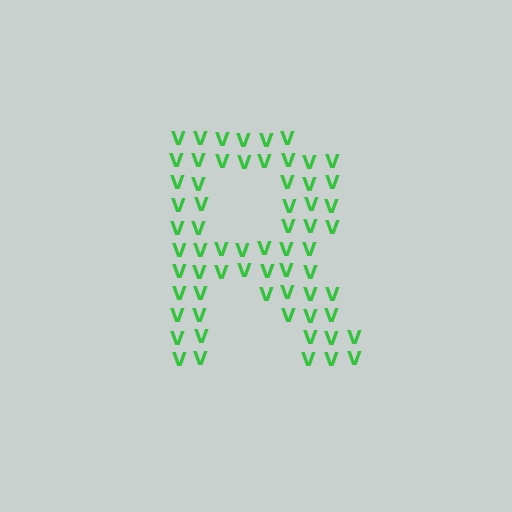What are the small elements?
The small elements are letter V's.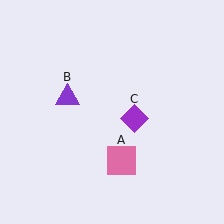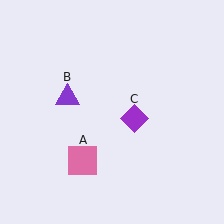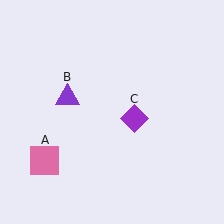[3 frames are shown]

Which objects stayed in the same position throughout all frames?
Purple triangle (object B) and purple diamond (object C) remained stationary.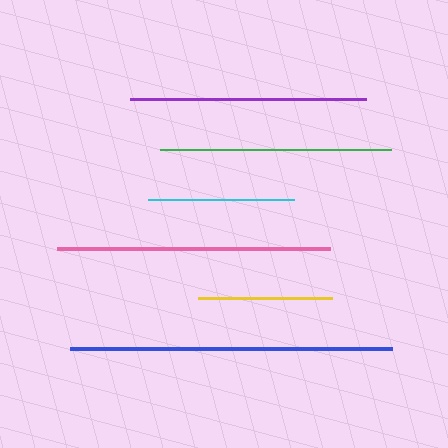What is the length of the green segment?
The green segment is approximately 231 pixels long.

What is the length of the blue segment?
The blue segment is approximately 322 pixels long.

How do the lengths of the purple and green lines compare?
The purple and green lines are approximately the same length.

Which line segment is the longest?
The blue line is the longest at approximately 322 pixels.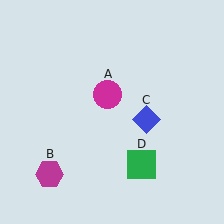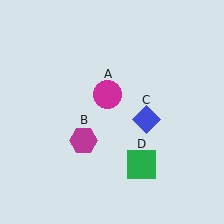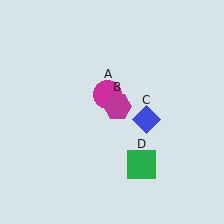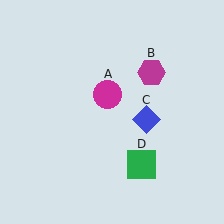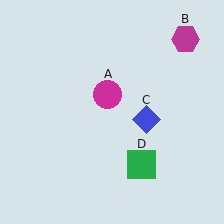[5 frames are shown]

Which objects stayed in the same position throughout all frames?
Magenta circle (object A) and blue diamond (object C) and green square (object D) remained stationary.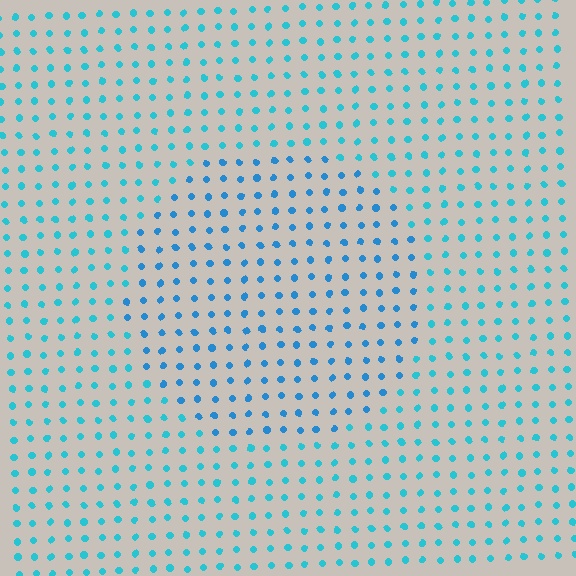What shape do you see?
I see a circle.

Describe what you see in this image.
The image is filled with small cyan elements in a uniform arrangement. A circle-shaped region is visible where the elements are tinted to a slightly different hue, forming a subtle color boundary.